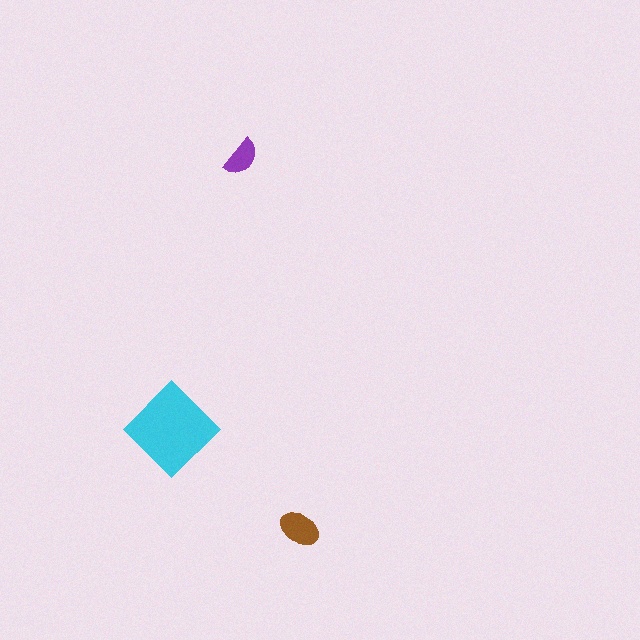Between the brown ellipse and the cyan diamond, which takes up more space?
The cyan diamond.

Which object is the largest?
The cyan diamond.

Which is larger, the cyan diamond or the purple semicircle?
The cyan diamond.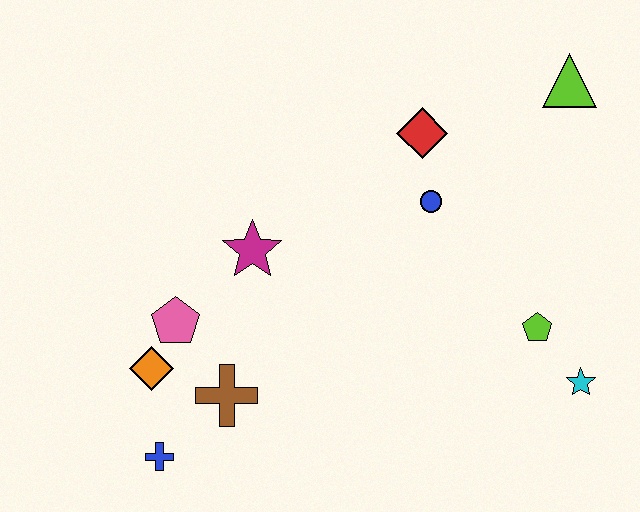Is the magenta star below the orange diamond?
No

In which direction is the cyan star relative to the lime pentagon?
The cyan star is below the lime pentagon.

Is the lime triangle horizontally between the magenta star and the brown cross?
No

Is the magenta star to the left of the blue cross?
No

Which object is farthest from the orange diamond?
The lime triangle is farthest from the orange diamond.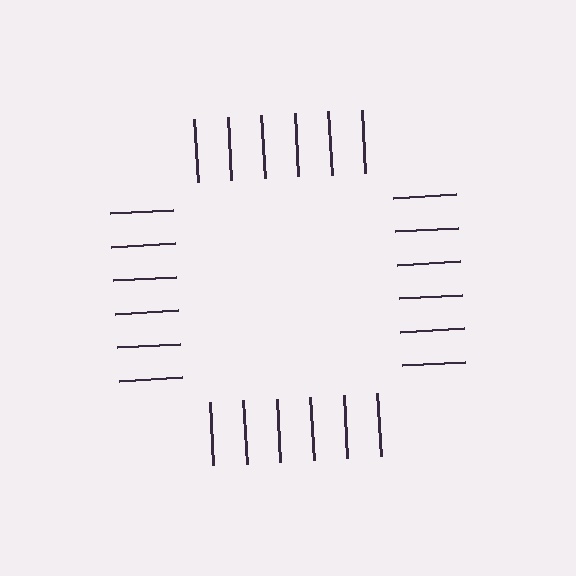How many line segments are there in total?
24 — 6 along each of the 4 edges.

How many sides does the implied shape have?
4 sides — the line-ends trace a square.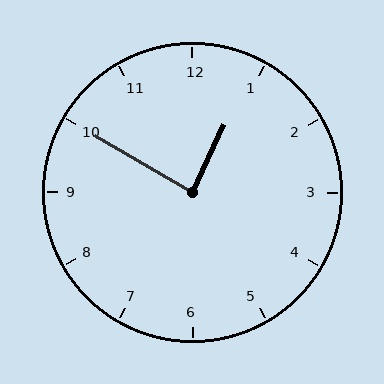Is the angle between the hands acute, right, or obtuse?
It is right.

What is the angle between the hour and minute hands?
Approximately 85 degrees.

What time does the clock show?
12:50.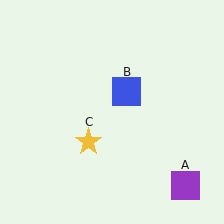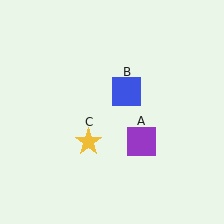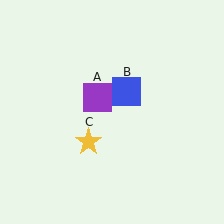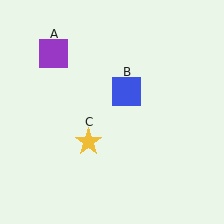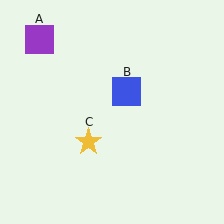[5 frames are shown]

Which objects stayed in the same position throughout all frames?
Blue square (object B) and yellow star (object C) remained stationary.